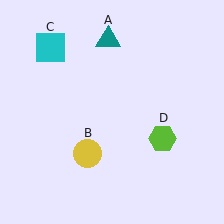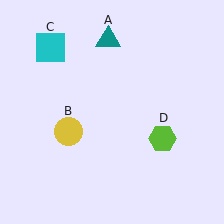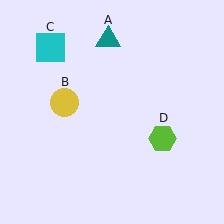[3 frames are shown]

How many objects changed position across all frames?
1 object changed position: yellow circle (object B).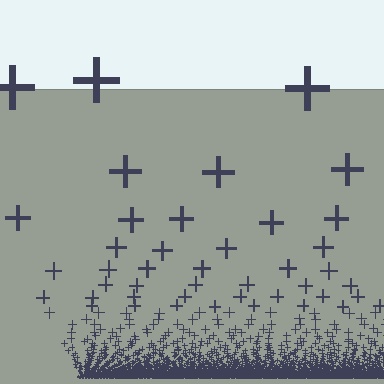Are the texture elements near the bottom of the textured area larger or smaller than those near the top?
Smaller. The gradient is inverted — elements near the bottom are smaller and denser.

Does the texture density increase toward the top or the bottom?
Density increases toward the bottom.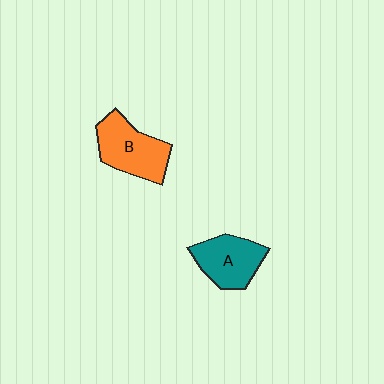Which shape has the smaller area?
Shape A (teal).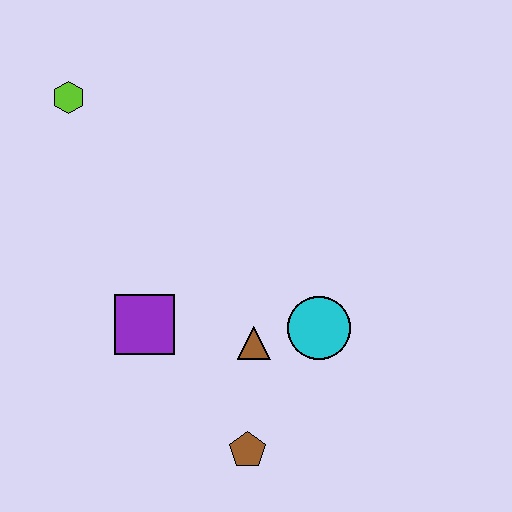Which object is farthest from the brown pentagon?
The lime hexagon is farthest from the brown pentagon.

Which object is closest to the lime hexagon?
The purple square is closest to the lime hexagon.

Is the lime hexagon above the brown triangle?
Yes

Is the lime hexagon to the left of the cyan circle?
Yes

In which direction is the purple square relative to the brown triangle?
The purple square is to the left of the brown triangle.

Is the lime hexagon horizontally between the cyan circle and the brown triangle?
No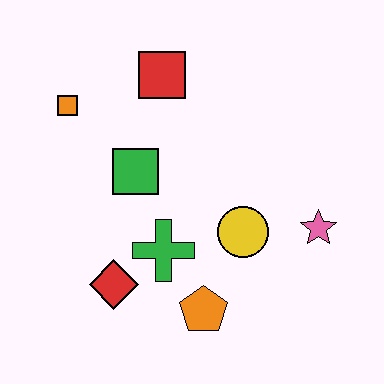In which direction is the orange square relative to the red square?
The orange square is to the left of the red square.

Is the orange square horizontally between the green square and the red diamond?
No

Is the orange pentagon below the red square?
Yes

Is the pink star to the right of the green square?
Yes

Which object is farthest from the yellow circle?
The orange square is farthest from the yellow circle.